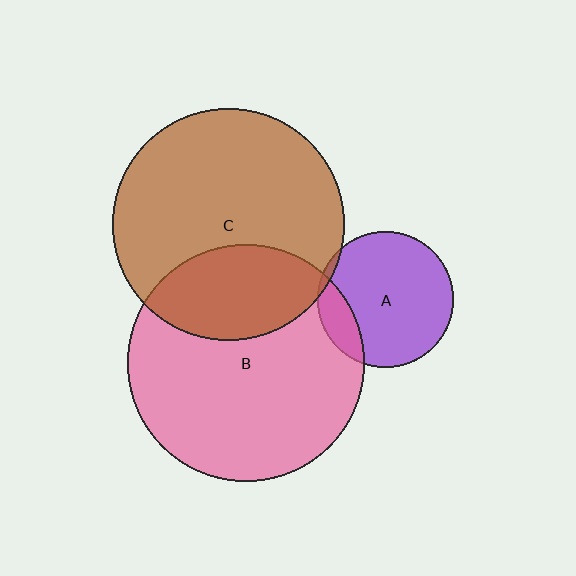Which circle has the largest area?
Circle B (pink).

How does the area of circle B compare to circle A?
Approximately 3.0 times.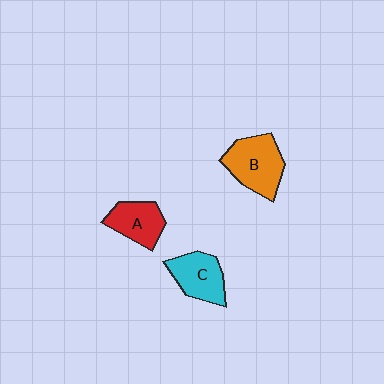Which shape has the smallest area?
Shape A (red).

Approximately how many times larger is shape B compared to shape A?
Approximately 1.4 times.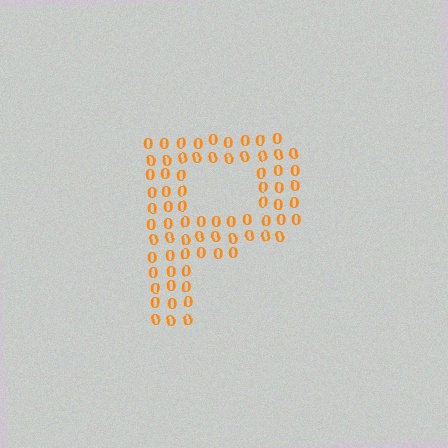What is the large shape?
The large shape is the letter P.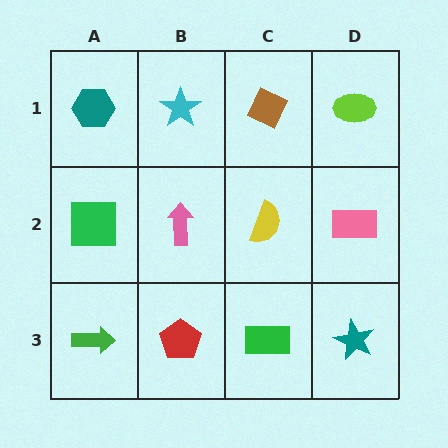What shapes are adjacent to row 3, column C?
A yellow semicircle (row 2, column C), a red pentagon (row 3, column B), a teal star (row 3, column D).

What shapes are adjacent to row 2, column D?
A lime ellipse (row 1, column D), a teal star (row 3, column D), a yellow semicircle (row 2, column C).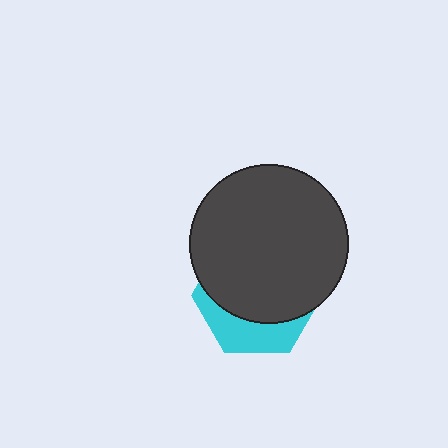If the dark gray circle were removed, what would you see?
You would see the complete cyan hexagon.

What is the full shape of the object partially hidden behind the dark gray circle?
The partially hidden object is a cyan hexagon.